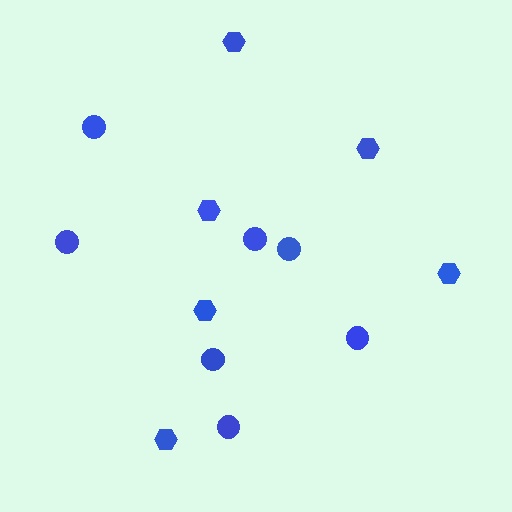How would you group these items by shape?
There are 2 groups: one group of circles (7) and one group of hexagons (6).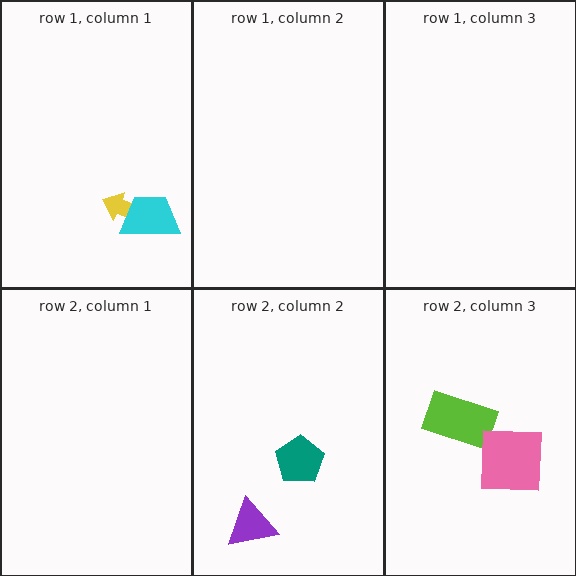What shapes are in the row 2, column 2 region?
The teal pentagon, the purple triangle.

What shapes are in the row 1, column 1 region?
The yellow arrow, the cyan trapezoid.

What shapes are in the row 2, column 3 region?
The lime rectangle, the pink square.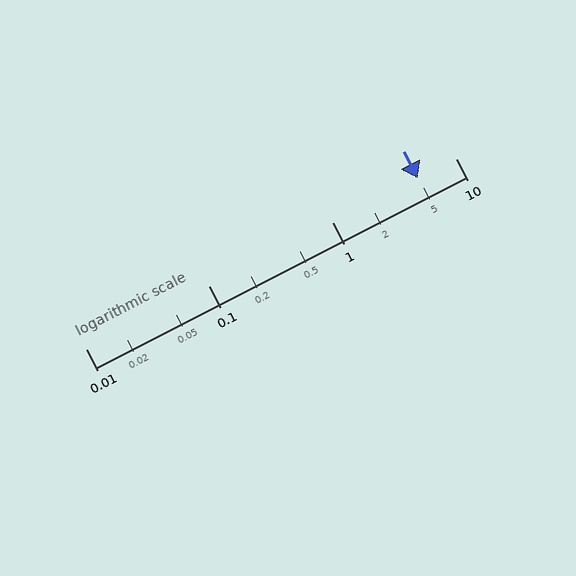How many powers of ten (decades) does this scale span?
The scale spans 3 decades, from 0.01 to 10.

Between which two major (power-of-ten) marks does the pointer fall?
The pointer is between 1 and 10.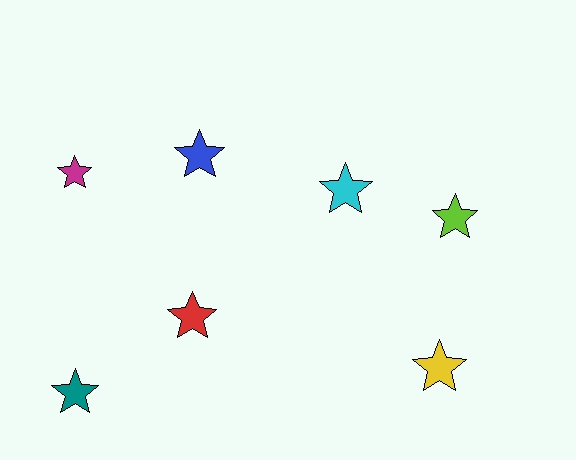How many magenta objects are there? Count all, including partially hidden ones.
There is 1 magenta object.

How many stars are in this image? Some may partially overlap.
There are 7 stars.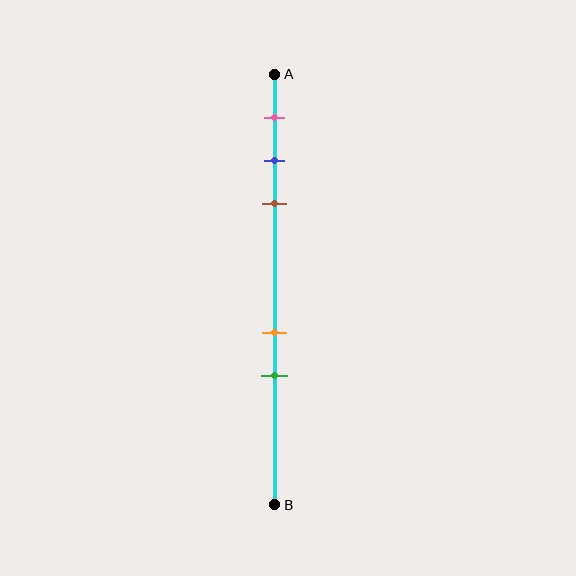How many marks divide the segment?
There are 5 marks dividing the segment.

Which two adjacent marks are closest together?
The blue and brown marks are the closest adjacent pair.